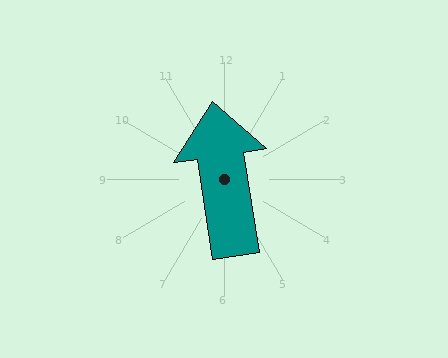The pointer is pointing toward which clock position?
Roughly 12 o'clock.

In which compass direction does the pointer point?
North.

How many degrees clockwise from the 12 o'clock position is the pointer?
Approximately 351 degrees.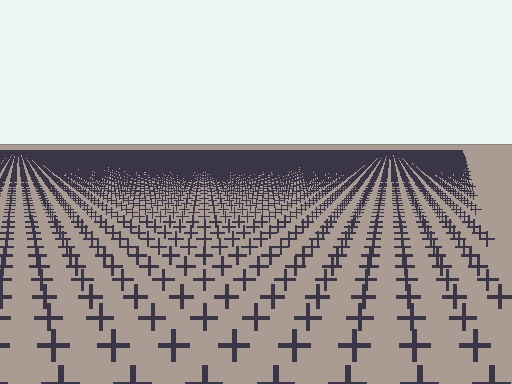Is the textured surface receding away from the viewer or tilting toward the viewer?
The surface is receding away from the viewer. Texture elements get smaller and denser toward the top.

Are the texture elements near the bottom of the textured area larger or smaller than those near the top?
Larger. Near the bottom, elements are closer to the viewer and appear at a bigger on-screen size.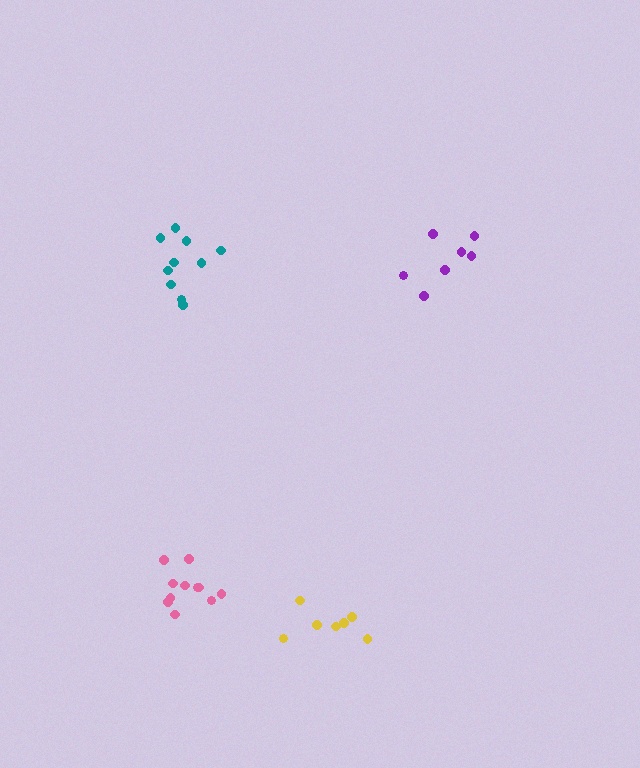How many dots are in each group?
Group 1: 10 dots, Group 2: 11 dots, Group 3: 7 dots, Group 4: 7 dots (35 total).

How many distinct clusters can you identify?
There are 4 distinct clusters.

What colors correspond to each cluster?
The clusters are colored: teal, pink, purple, yellow.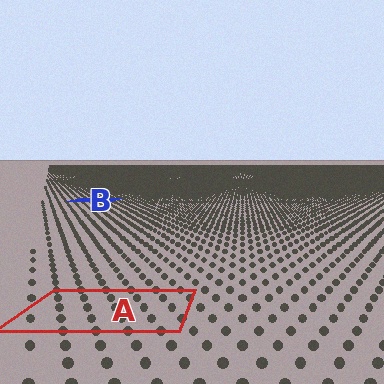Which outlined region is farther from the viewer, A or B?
Region B is farther from the viewer — the texture elements inside it appear smaller and more densely packed.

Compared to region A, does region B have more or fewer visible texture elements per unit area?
Region B has more texture elements per unit area — they are packed more densely because it is farther away.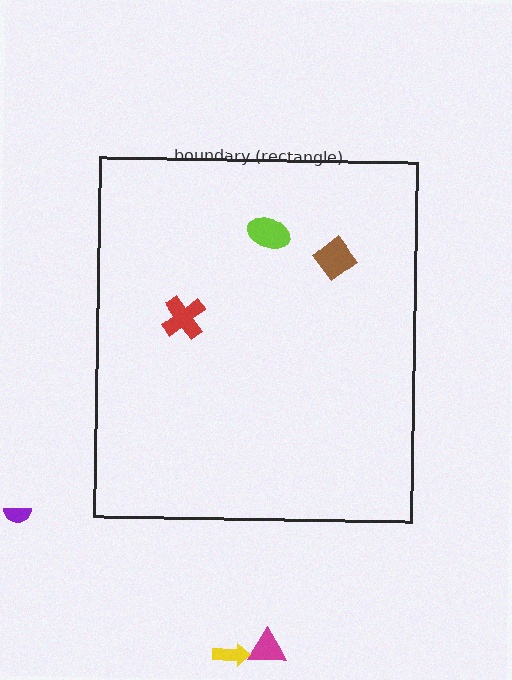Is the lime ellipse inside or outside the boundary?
Inside.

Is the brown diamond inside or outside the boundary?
Inside.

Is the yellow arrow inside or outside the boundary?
Outside.